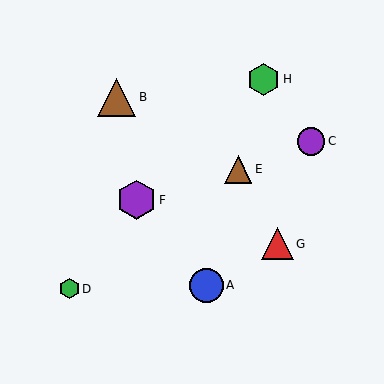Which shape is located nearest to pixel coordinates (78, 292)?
The green hexagon (labeled D) at (69, 289) is nearest to that location.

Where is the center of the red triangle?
The center of the red triangle is at (277, 244).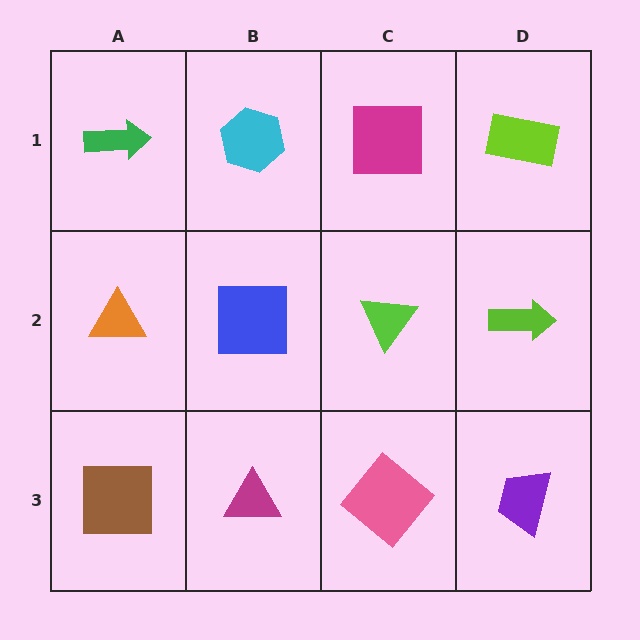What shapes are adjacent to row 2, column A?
A green arrow (row 1, column A), a brown square (row 3, column A), a blue square (row 2, column B).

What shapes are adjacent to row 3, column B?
A blue square (row 2, column B), a brown square (row 3, column A), a pink diamond (row 3, column C).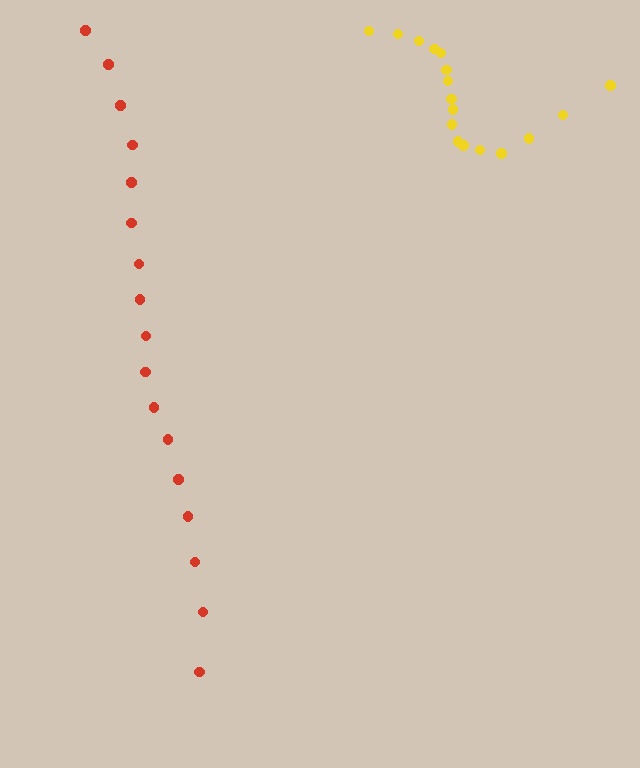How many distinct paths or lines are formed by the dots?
There are 2 distinct paths.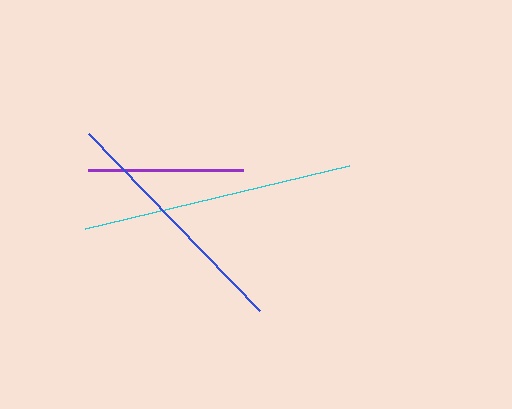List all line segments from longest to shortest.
From longest to shortest: cyan, blue, purple.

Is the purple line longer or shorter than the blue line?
The blue line is longer than the purple line.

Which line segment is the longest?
The cyan line is the longest at approximately 272 pixels.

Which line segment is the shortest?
The purple line is the shortest at approximately 155 pixels.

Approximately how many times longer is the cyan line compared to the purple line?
The cyan line is approximately 1.7 times the length of the purple line.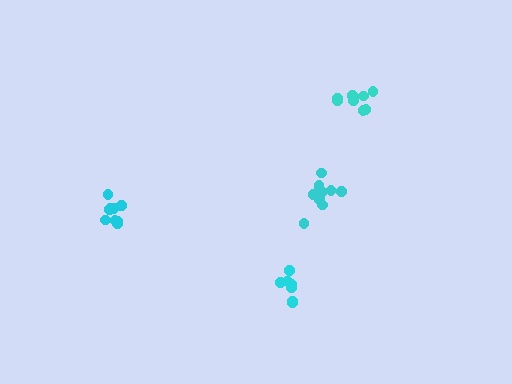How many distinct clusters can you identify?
There are 4 distinct clusters.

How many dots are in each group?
Group 1: 8 dots, Group 2: 10 dots, Group 3: 7 dots, Group 4: 9 dots (34 total).